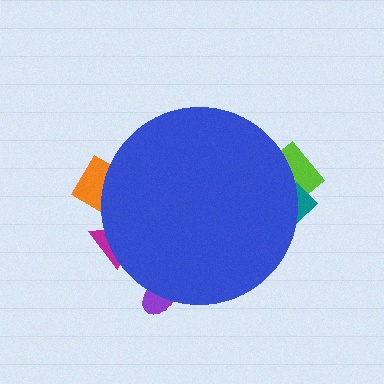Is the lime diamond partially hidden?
Yes, the lime diamond is partially hidden behind the blue circle.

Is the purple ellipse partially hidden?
Yes, the purple ellipse is partially hidden behind the blue circle.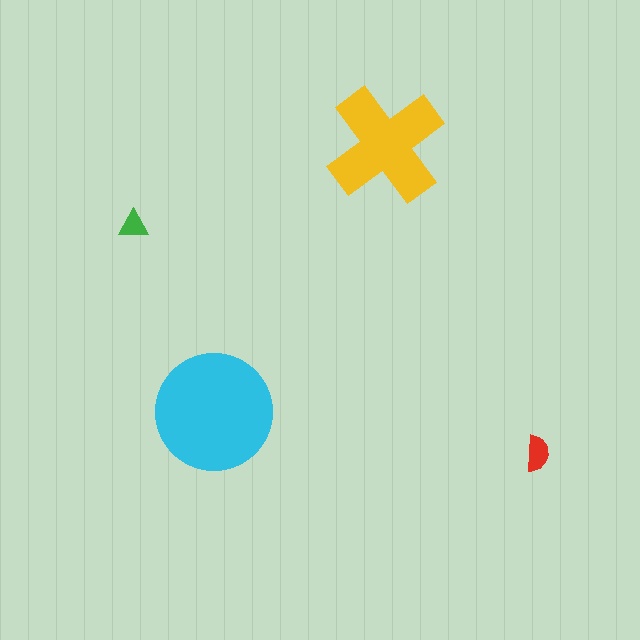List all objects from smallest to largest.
The green triangle, the red semicircle, the yellow cross, the cyan circle.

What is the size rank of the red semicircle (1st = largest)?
3rd.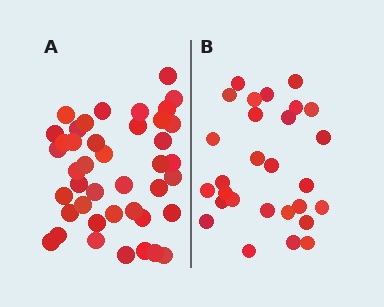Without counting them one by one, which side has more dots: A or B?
Region A (the left region) has more dots.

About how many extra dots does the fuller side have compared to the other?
Region A has approximately 15 more dots than region B.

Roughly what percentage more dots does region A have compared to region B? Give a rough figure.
About 50% more.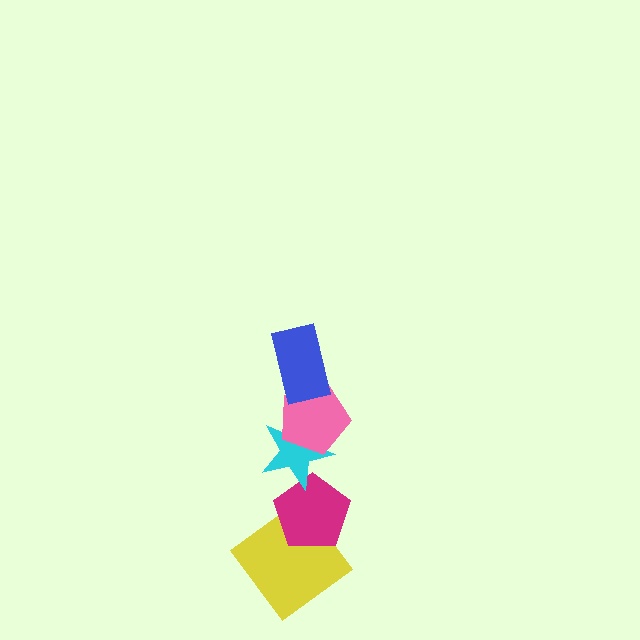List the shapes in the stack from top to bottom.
From top to bottom: the blue rectangle, the pink pentagon, the cyan star, the magenta pentagon, the yellow diamond.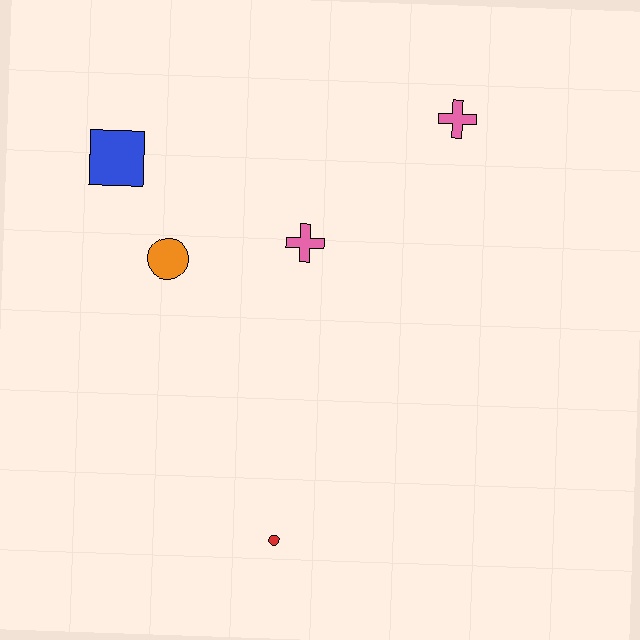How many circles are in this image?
There are 2 circles.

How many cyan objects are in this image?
There are no cyan objects.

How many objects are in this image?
There are 5 objects.